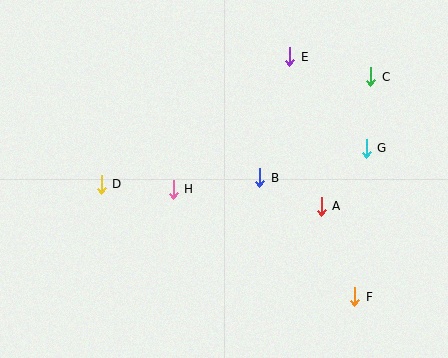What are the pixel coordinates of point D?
Point D is at (101, 184).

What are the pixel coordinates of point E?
Point E is at (290, 57).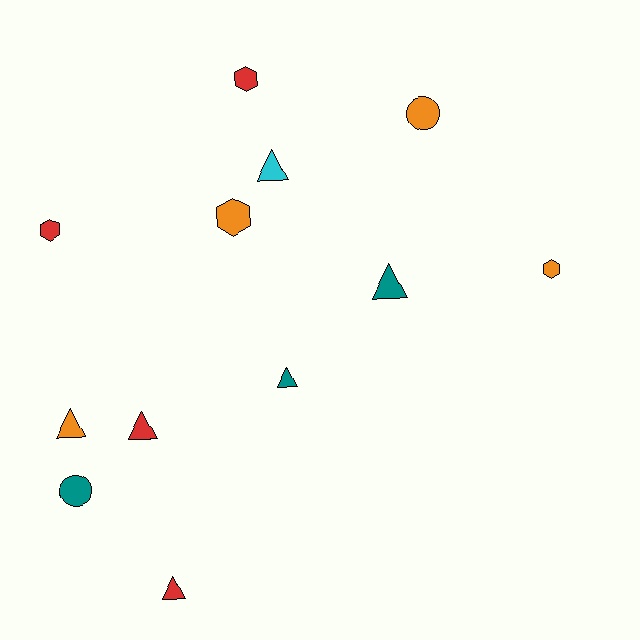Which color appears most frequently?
Red, with 4 objects.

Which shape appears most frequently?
Triangle, with 6 objects.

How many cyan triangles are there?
There is 1 cyan triangle.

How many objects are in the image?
There are 12 objects.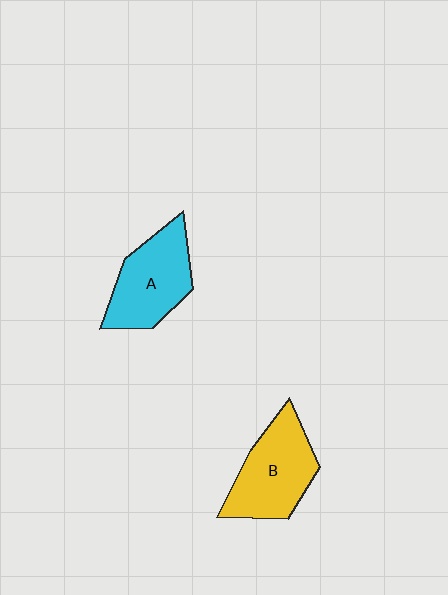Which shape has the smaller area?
Shape A (cyan).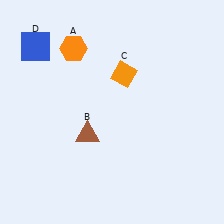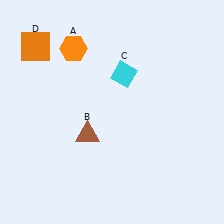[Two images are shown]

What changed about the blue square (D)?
In Image 1, D is blue. In Image 2, it changed to orange.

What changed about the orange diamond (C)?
In Image 1, C is orange. In Image 2, it changed to cyan.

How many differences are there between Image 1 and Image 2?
There are 2 differences between the two images.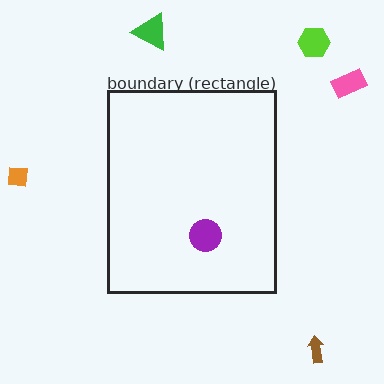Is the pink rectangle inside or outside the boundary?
Outside.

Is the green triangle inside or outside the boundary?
Outside.